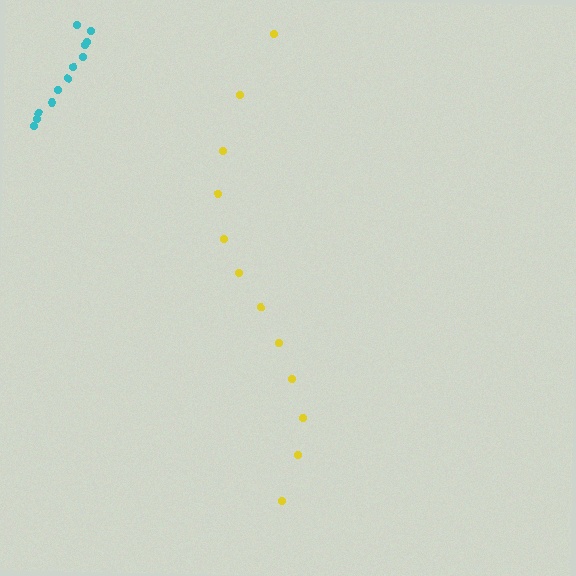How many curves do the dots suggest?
There are 2 distinct paths.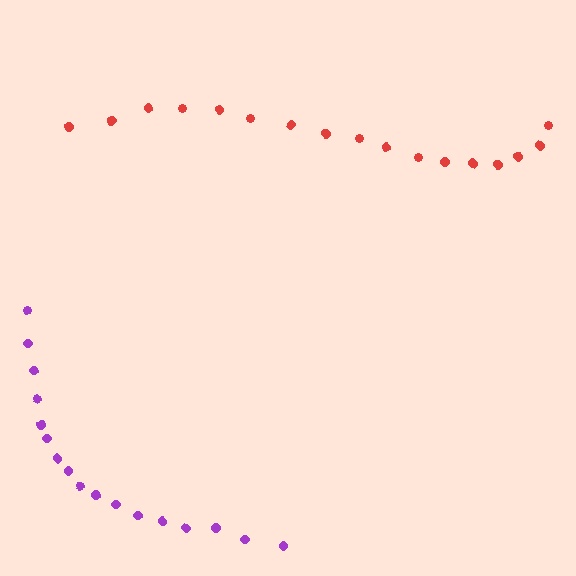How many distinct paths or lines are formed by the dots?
There are 2 distinct paths.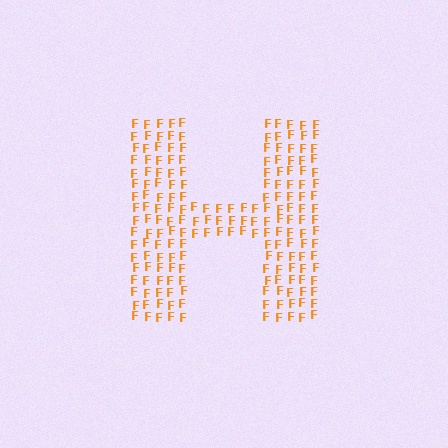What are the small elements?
The small elements are letter F's.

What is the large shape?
The large shape is the letter H.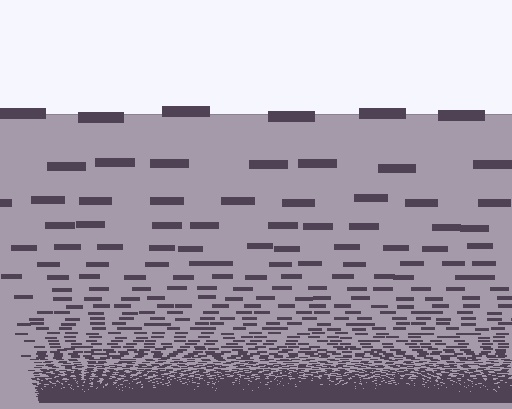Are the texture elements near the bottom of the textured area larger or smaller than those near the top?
Smaller. The gradient is inverted — elements near the bottom are smaller and denser.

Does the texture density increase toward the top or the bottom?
Density increases toward the bottom.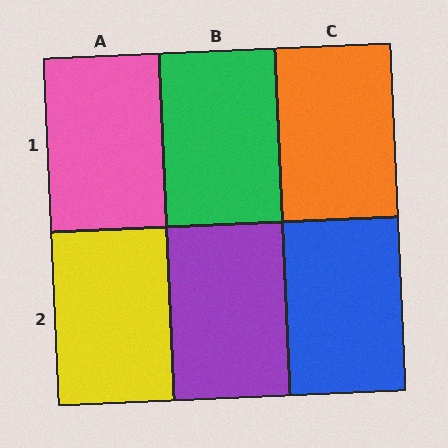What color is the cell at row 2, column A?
Yellow.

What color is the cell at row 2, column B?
Purple.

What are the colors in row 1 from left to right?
Pink, green, orange.